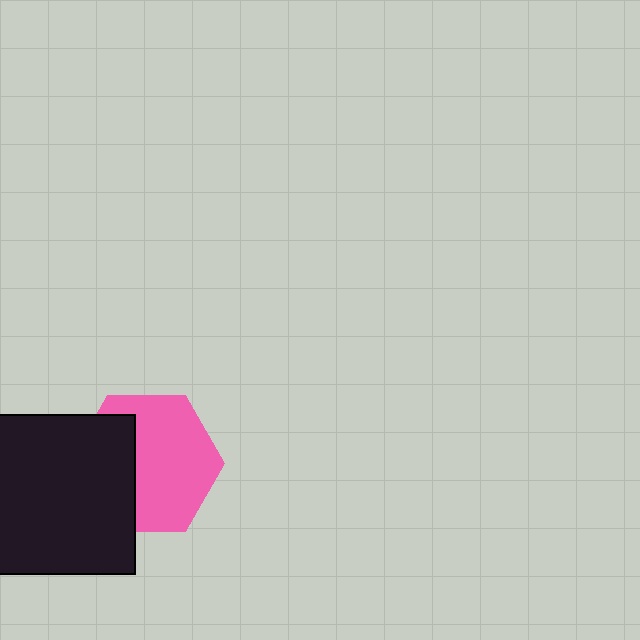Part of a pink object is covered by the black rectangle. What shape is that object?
It is a hexagon.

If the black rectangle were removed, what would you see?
You would see the complete pink hexagon.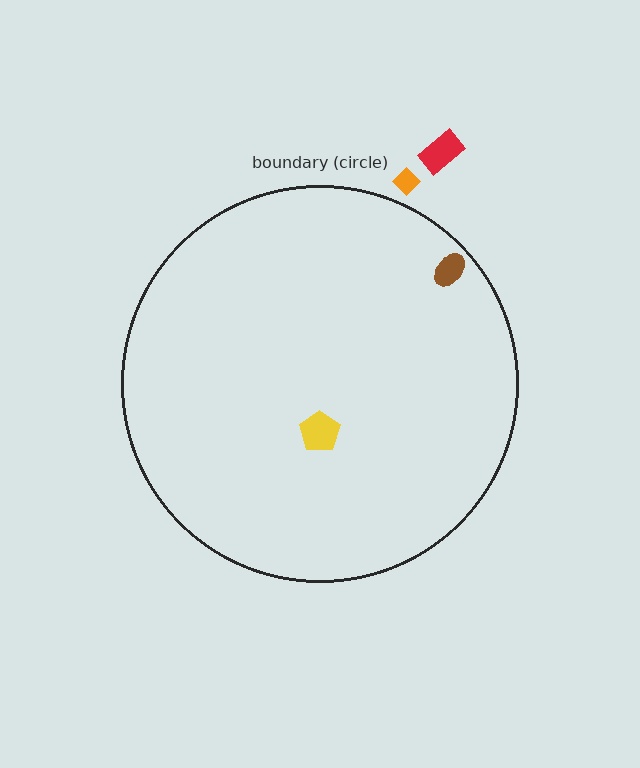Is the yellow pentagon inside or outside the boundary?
Inside.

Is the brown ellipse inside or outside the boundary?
Inside.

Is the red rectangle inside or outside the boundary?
Outside.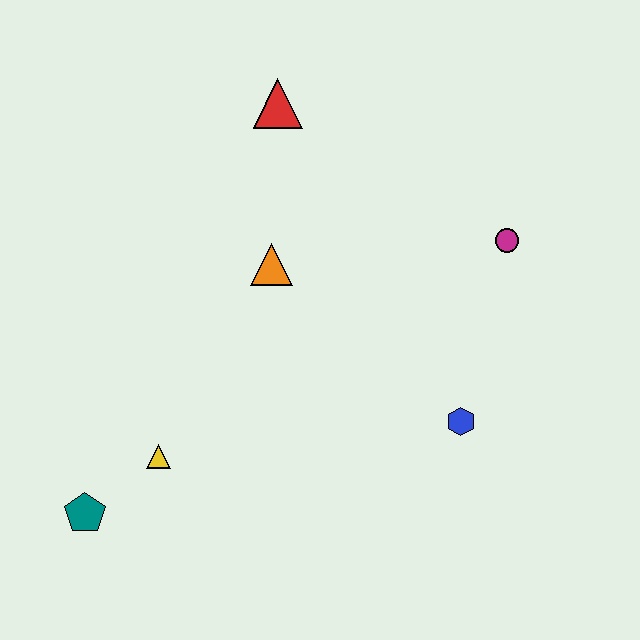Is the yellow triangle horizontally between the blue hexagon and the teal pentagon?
Yes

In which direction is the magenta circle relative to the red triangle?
The magenta circle is to the right of the red triangle.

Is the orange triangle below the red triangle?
Yes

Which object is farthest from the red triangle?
The teal pentagon is farthest from the red triangle.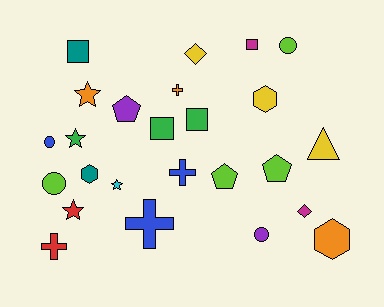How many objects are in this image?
There are 25 objects.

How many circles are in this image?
There are 4 circles.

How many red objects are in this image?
There are 2 red objects.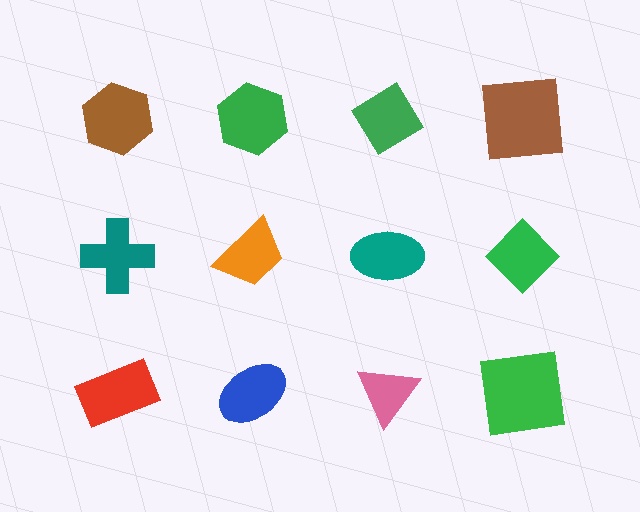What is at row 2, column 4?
A green diamond.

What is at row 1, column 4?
A brown square.